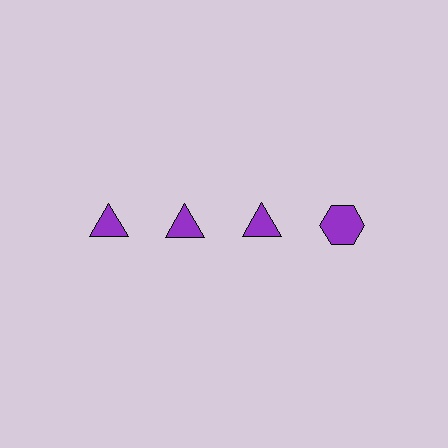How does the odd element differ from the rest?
It has a different shape: hexagon instead of triangle.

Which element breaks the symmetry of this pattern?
The purple hexagon in the top row, second from right column breaks the symmetry. All other shapes are purple triangles.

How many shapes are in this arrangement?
There are 4 shapes arranged in a grid pattern.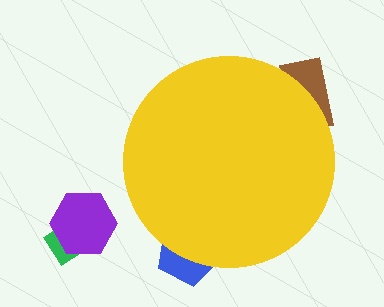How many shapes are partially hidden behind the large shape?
2 shapes are partially hidden.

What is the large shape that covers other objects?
A yellow circle.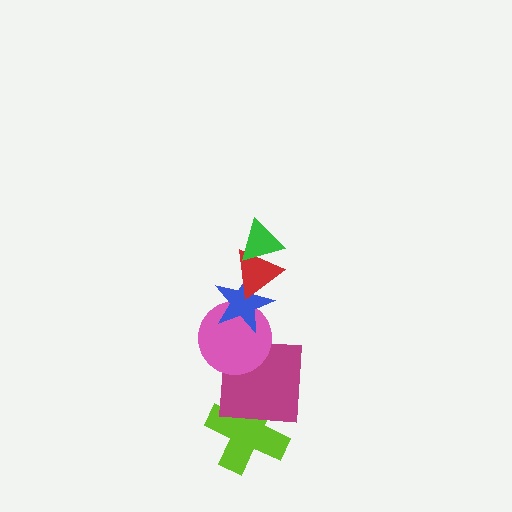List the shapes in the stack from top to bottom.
From top to bottom: the green triangle, the red triangle, the blue star, the pink circle, the magenta square, the lime cross.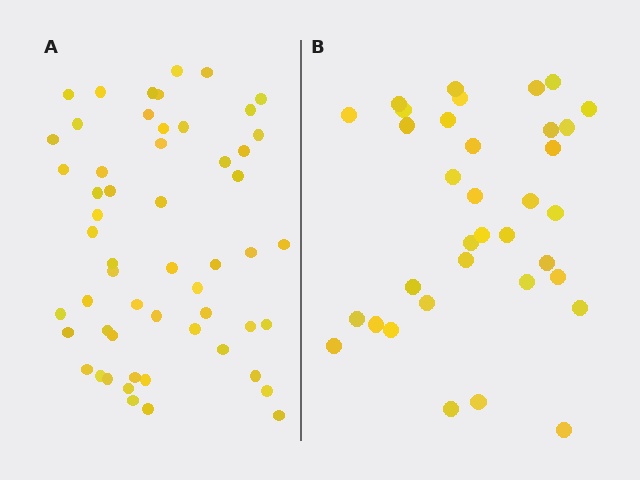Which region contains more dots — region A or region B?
Region A (the left region) has more dots.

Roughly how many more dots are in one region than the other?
Region A has approximately 20 more dots than region B.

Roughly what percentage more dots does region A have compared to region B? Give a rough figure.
About 55% more.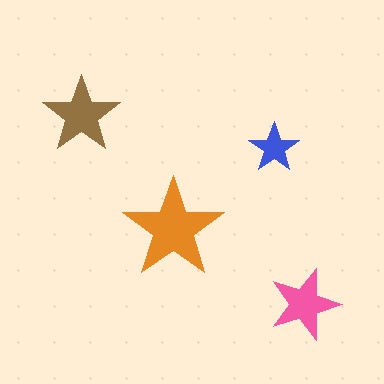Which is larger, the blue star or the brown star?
The brown one.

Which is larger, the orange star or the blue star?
The orange one.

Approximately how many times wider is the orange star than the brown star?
About 1.5 times wider.